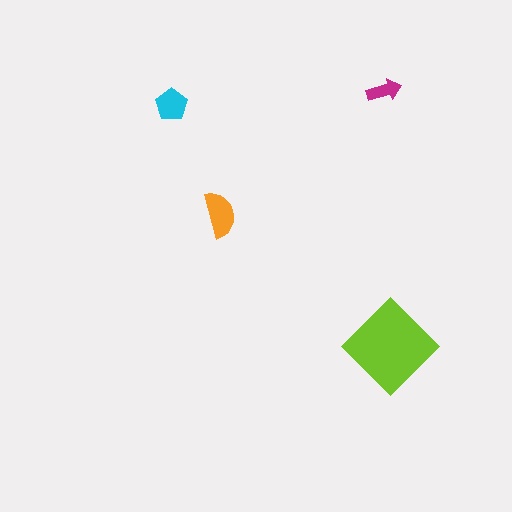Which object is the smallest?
The magenta arrow.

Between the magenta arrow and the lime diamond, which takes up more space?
The lime diamond.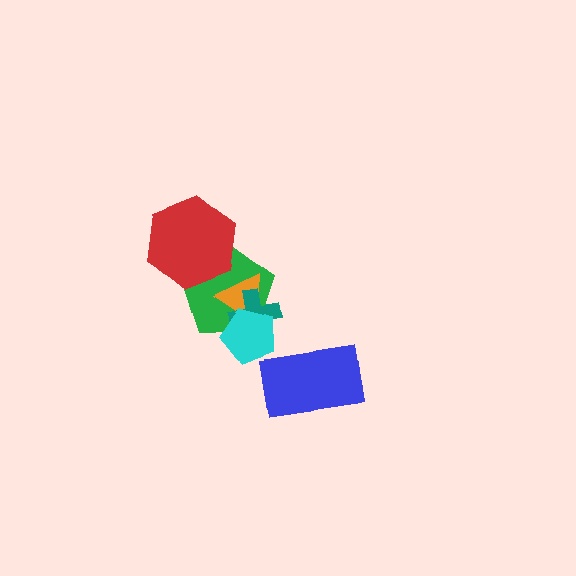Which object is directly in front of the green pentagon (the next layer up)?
The orange triangle is directly in front of the green pentagon.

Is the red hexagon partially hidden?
No, no other shape covers it.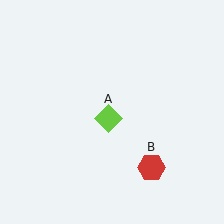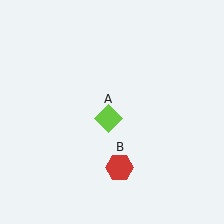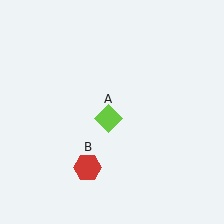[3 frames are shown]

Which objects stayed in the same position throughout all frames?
Lime diamond (object A) remained stationary.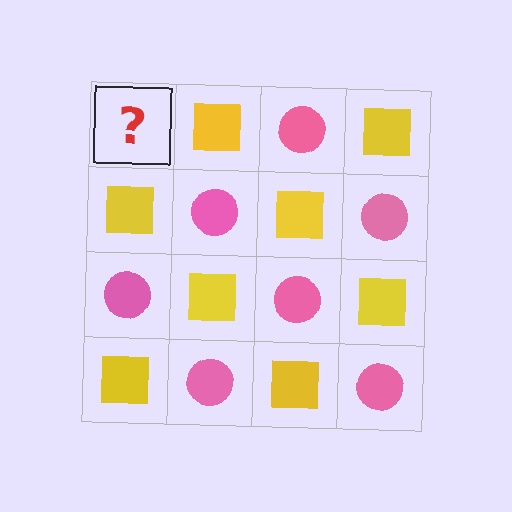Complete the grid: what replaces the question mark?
The question mark should be replaced with a pink circle.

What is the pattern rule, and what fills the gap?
The rule is that it alternates pink circle and yellow square in a checkerboard pattern. The gap should be filled with a pink circle.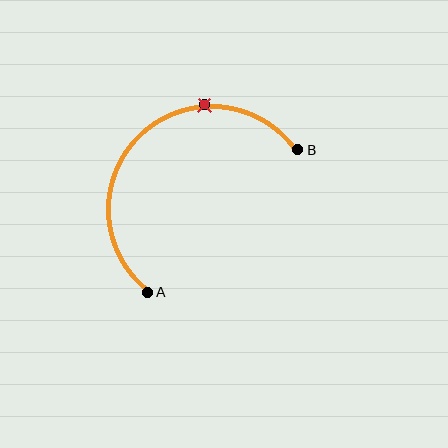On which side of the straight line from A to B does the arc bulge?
The arc bulges above and to the left of the straight line connecting A and B.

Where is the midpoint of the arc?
The arc midpoint is the point on the curve farthest from the straight line joining A and B. It sits above and to the left of that line.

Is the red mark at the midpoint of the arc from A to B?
No. The red mark lies on the arc but is closer to endpoint B. The arc midpoint would be at the point on the curve equidistant along the arc from both A and B.